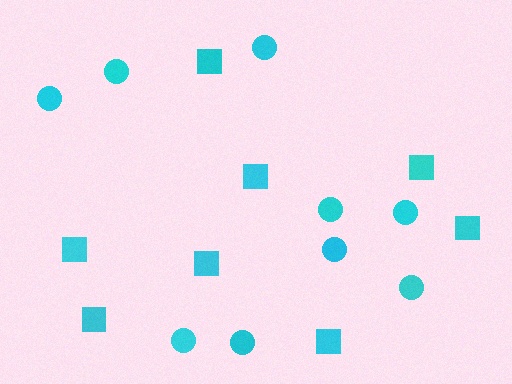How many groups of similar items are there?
There are 2 groups: one group of circles (9) and one group of squares (8).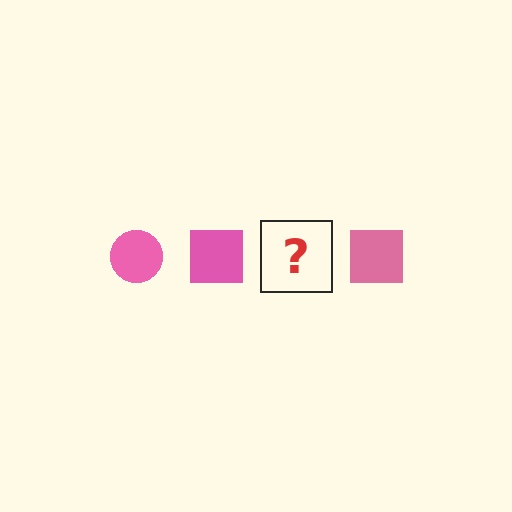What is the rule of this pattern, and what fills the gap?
The rule is that the pattern cycles through circle, square shapes in pink. The gap should be filled with a pink circle.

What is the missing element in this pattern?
The missing element is a pink circle.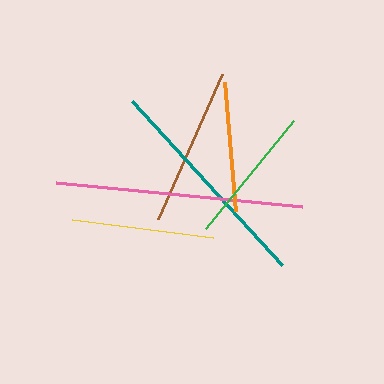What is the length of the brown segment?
The brown segment is approximately 158 pixels long.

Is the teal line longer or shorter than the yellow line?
The teal line is longer than the yellow line.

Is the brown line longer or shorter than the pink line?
The pink line is longer than the brown line.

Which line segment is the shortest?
The orange line is the shortest at approximately 130 pixels.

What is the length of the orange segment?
The orange segment is approximately 130 pixels long.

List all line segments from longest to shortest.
From longest to shortest: pink, teal, brown, yellow, green, orange.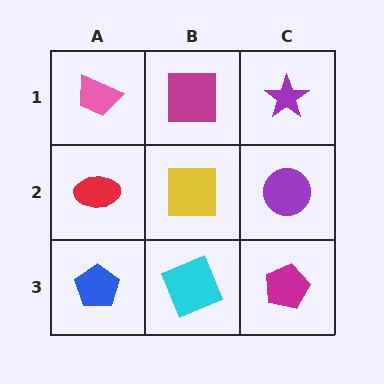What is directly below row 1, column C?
A purple circle.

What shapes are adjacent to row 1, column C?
A purple circle (row 2, column C), a magenta square (row 1, column B).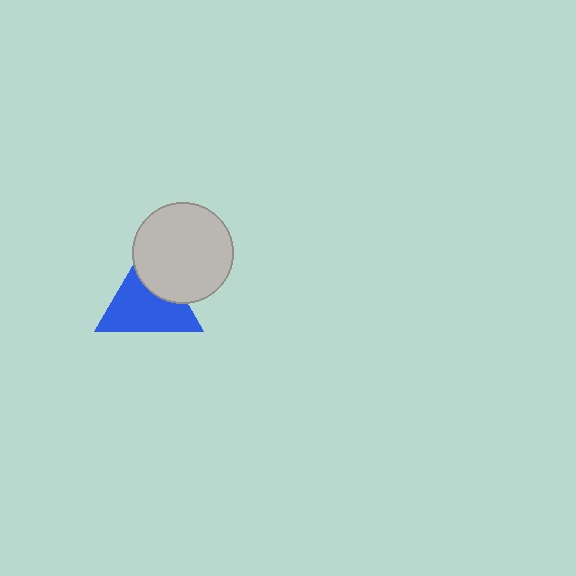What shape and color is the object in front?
The object in front is a light gray circle.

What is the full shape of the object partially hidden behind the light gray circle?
The partially hidden object is a blue triangle.